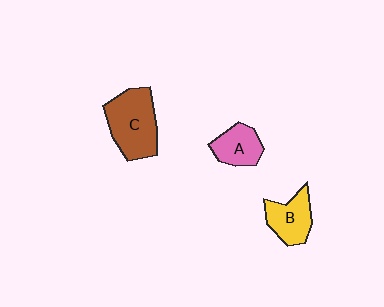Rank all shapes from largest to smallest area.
From largest to smallest: C (brown), B (yellow), A (pink).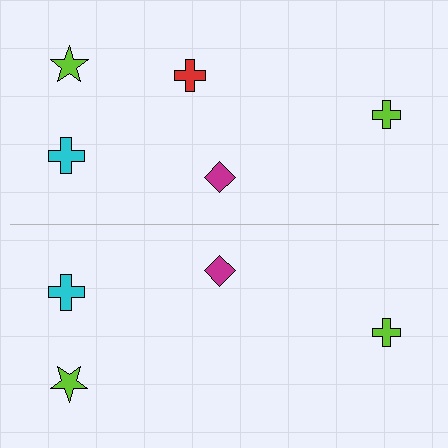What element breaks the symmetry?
A red cross is missing from the bottom side.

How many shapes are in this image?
There are 9 shapes in this image.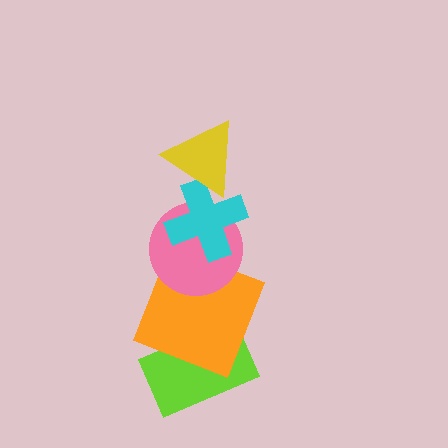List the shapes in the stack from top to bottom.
From top to bottom: the yellow triangle, the cyan cross, the pink circle, the orange square, the lime rectangle.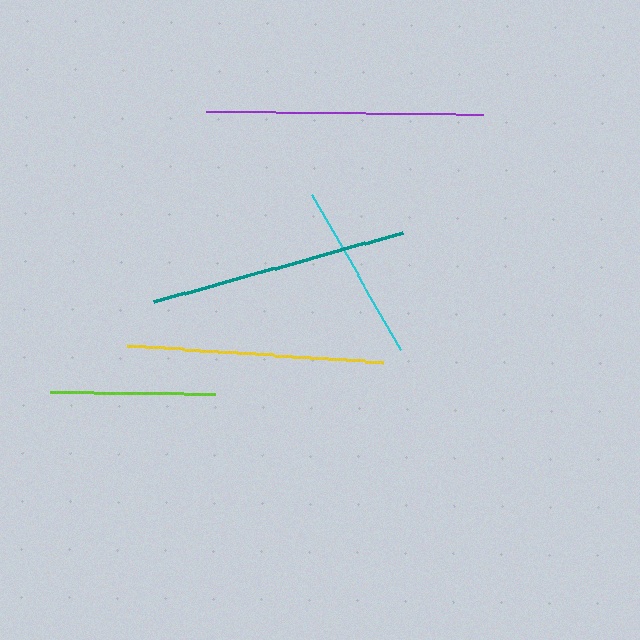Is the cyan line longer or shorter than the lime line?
The cyan line is longer than the lime line.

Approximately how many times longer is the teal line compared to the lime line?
The teal line is approximately 1.6 times the length of the lime line.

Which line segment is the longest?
The purple line is the longest at approximately 277 pixels.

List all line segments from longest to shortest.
From longest to shortest: purple, teal, yellow, cyan, lime.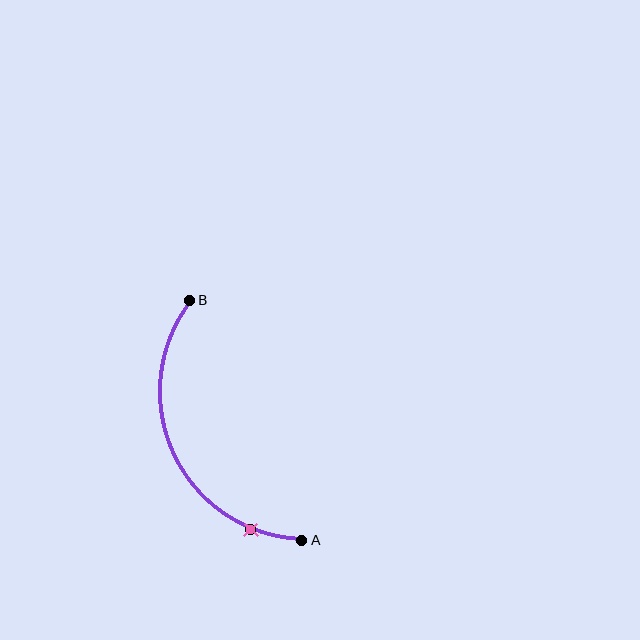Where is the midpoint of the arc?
The arc midpoint is the point on the curve farthest from the straight line joining A and B. It sits to the left of that line.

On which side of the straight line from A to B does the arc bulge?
The arc bulges to the left of the straight line connecting A and B.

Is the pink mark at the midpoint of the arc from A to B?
No. The pink mark lies on the arc but is closer to endpoint A. The arc midpoint would be at the point on the curve equidistant along the arc from both A and B.